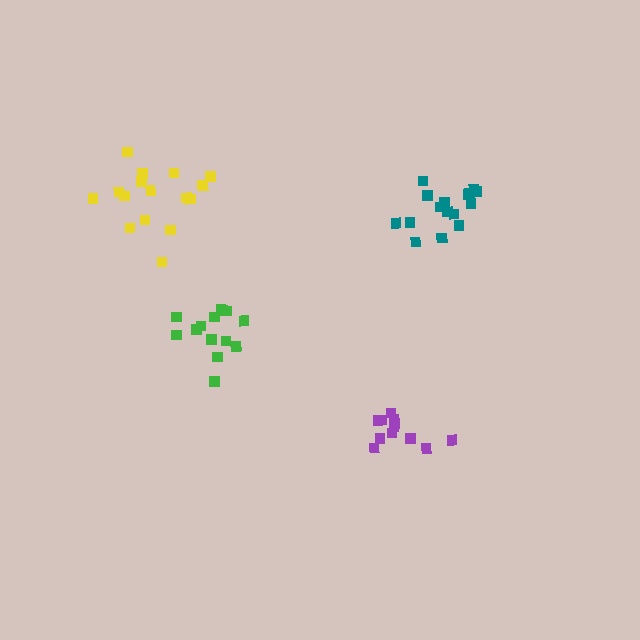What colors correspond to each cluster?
The clusters are colored: green, purple, teal, yellow.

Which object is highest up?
The yellow cluster is topmost.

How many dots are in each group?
Group 1: 14 dots, Group 2: 12 dots, Group 3: 16 dots, Group 4: 17 dots (59 total).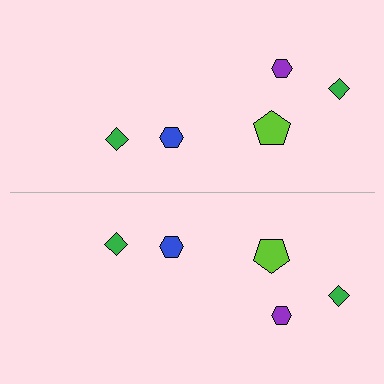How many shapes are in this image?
There are 10 shapes in this image.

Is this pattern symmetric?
Yes, this pattern has bilateral (reflection) symmetry.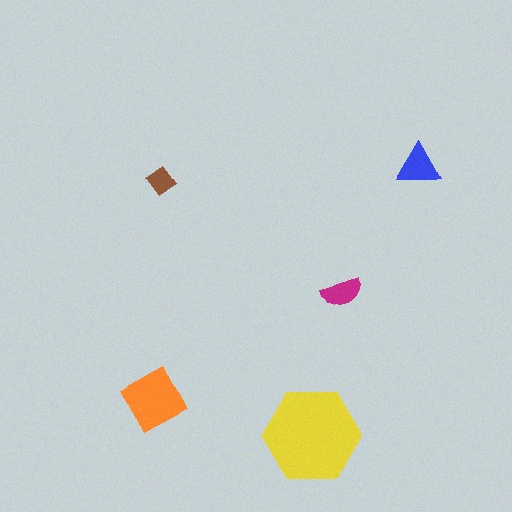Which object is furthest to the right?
The blue triangle is rightmost.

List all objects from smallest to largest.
The brown diamond, the magenta semicircle, the blue triangle, the orange square, the yellow hexagon.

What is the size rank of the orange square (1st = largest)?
2nd.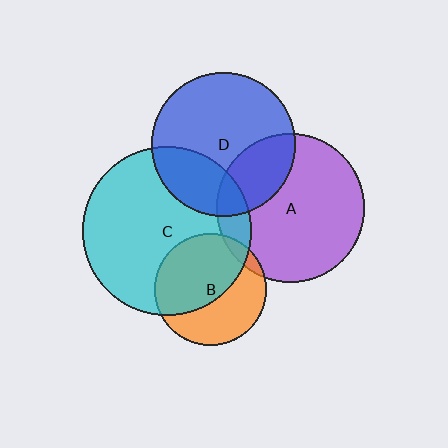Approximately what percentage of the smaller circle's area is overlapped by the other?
Approximately 5%.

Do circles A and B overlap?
Yes.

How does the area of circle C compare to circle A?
Approximately 1.3 times.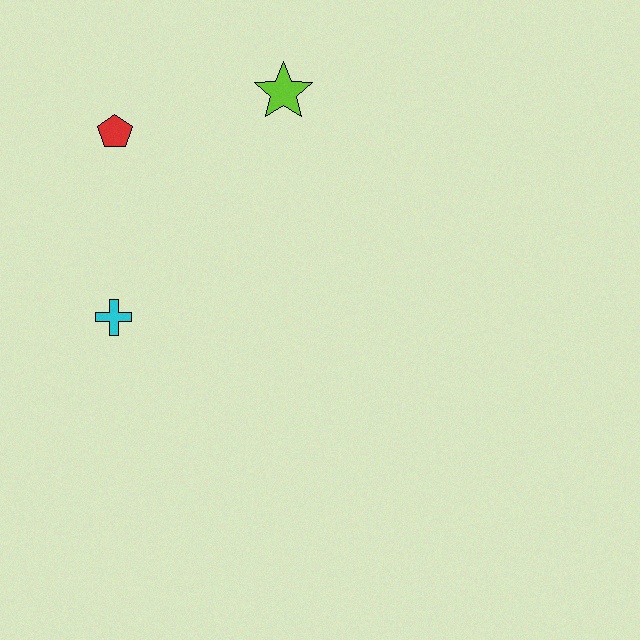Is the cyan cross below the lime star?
Yes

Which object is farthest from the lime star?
The cyan cross is farthest from the lime star.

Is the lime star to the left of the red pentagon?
No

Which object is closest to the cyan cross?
The red pentagon is closest to the cyan cross.